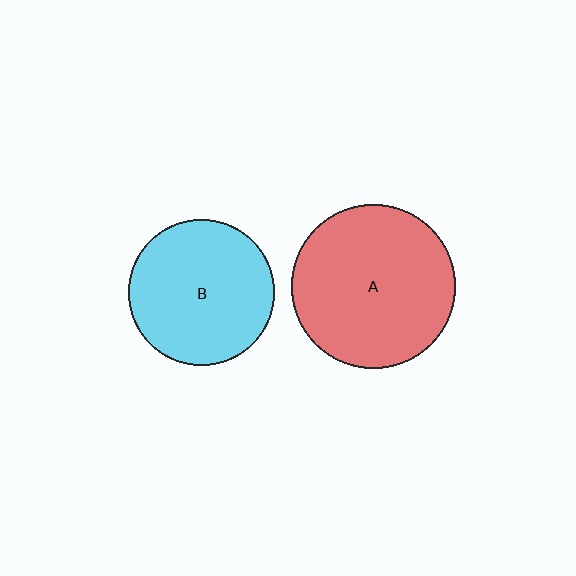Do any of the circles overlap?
No, none of the circles overlap.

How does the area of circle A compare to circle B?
Approximately 1.3 times.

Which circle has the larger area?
Circle A (red).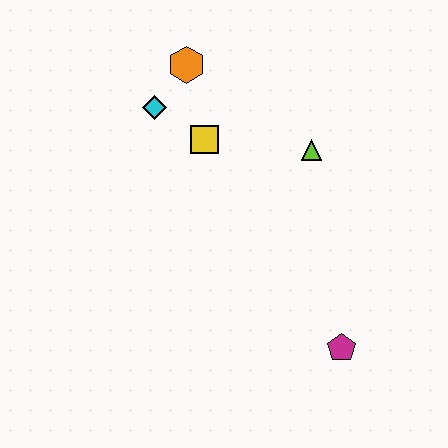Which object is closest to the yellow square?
The cyan diamond is closest to the yellow square.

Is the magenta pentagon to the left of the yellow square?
No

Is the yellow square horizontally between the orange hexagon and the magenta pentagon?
Yes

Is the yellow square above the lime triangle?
Yes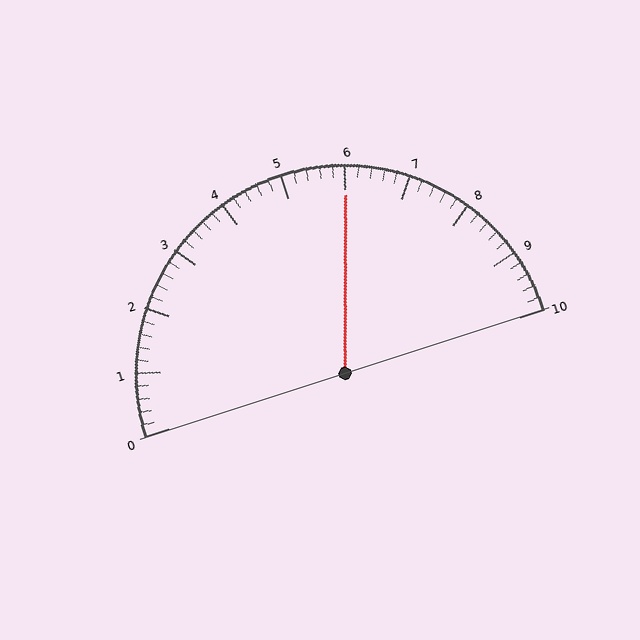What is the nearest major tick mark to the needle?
The nearest major tick mark is 6.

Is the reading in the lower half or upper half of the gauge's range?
The reading is in the upper half of the range (0 to 10).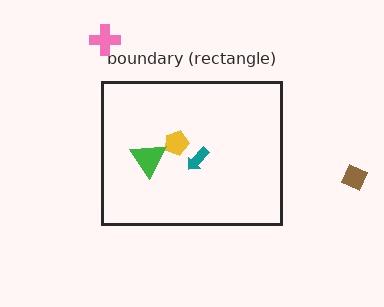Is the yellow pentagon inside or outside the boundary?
Inside.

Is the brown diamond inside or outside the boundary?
Outside.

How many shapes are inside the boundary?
3 inside, 2 outside.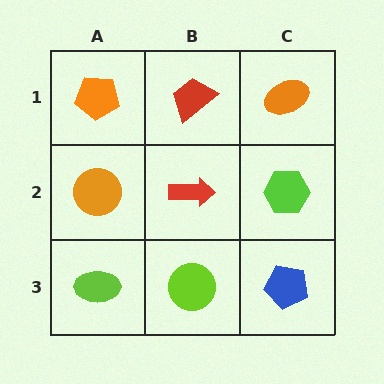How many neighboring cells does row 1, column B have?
3.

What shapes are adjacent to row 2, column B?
A red trapezoid (row 1, column B), a lime circle (row 3, column B), an orange circle (row 2, column A), a lime hexagon (row 2, column C).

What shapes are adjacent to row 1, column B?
A red arrow (row 2, column B), an orange pentagon (row 1, column A), an orange ellipse (row 1, column C).